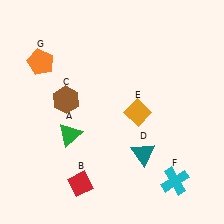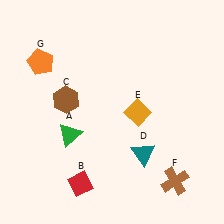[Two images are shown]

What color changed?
The cross (F) changed from cyan in Image 1 to brown in Image 2.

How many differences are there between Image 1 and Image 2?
There is 1 difference between the two images.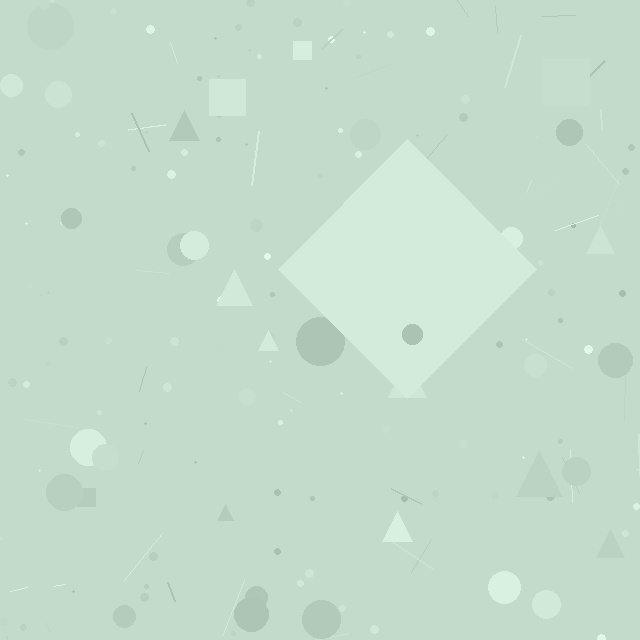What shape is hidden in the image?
A diamond is hidden in the image.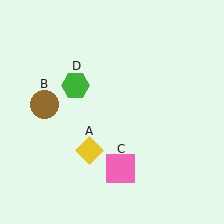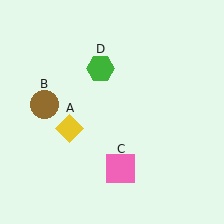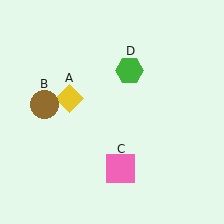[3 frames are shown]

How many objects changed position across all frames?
2 objects changed position: yellow diamond (object A), green hexagon (object D).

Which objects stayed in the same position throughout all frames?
Brown circle (object B) and pink square (object C) remained stationary.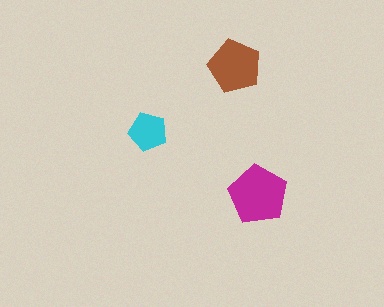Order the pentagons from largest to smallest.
the magenta one, the brown one, the cyan one.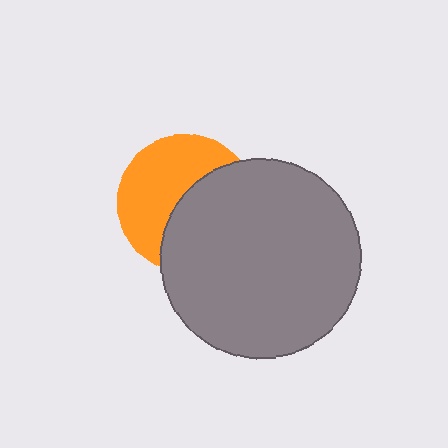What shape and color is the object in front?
The object in front is a gray circle.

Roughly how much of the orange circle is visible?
About half of it is visible (roughly 51%).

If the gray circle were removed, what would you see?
You would see the complete orange circle.